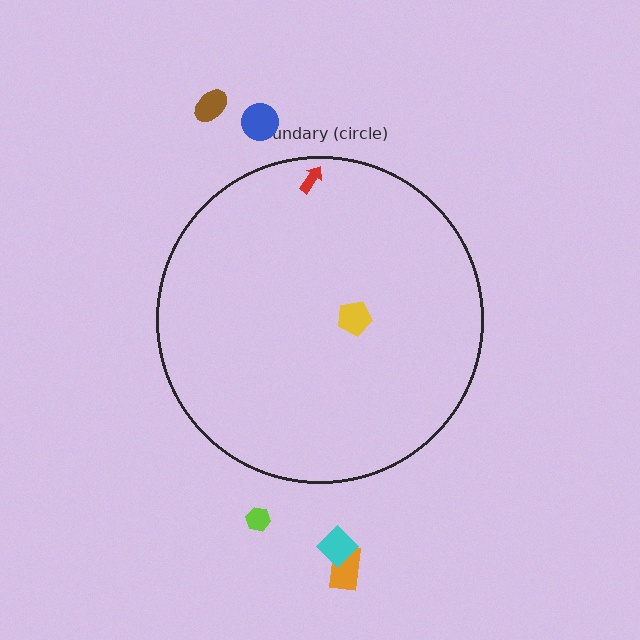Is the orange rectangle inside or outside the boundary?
Outside.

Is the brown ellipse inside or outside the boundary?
Outside.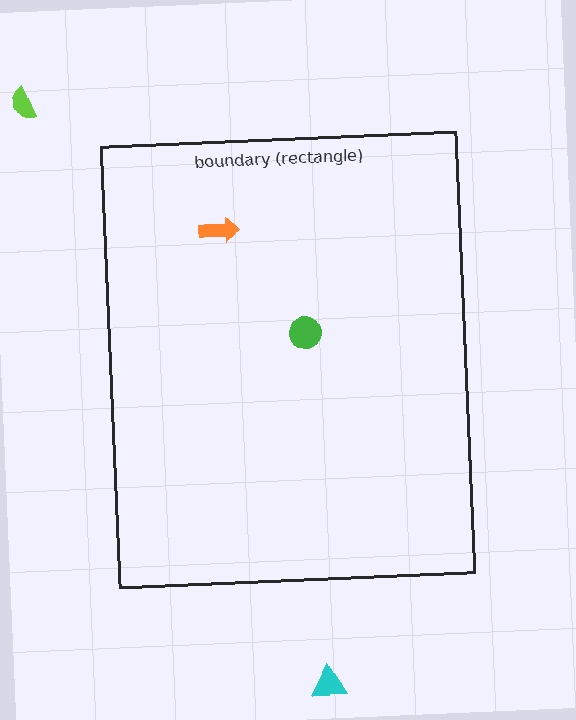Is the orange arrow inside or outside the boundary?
Inside.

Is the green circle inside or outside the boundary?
Inside.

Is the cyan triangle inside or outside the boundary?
Outside.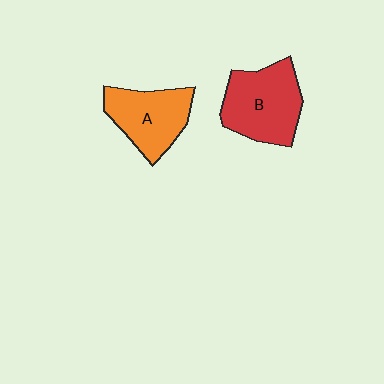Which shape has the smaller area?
Shape A (orange).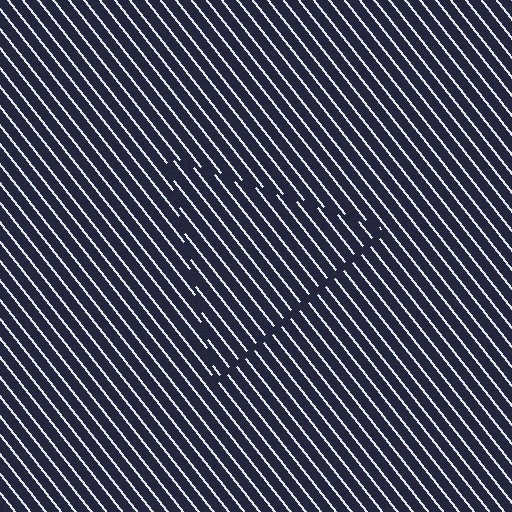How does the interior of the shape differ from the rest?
The interior of the shape contains the same grating, shifted by half a period — the contour is defined by the phase discontinuity where line-ends from the inner and outer gratings abut.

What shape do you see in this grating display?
An illusory triangle. The interior of the shape contains the same grating, shifted by half a period — the contour is defined by the phase discontinuity where line-ends from the inner and outer gratings abut.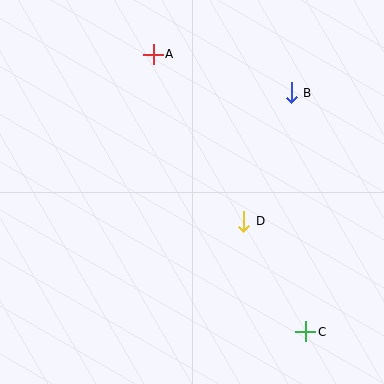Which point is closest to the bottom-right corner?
Point C is closest to the bottom-right corner.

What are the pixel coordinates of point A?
Point A is at (153, 54).